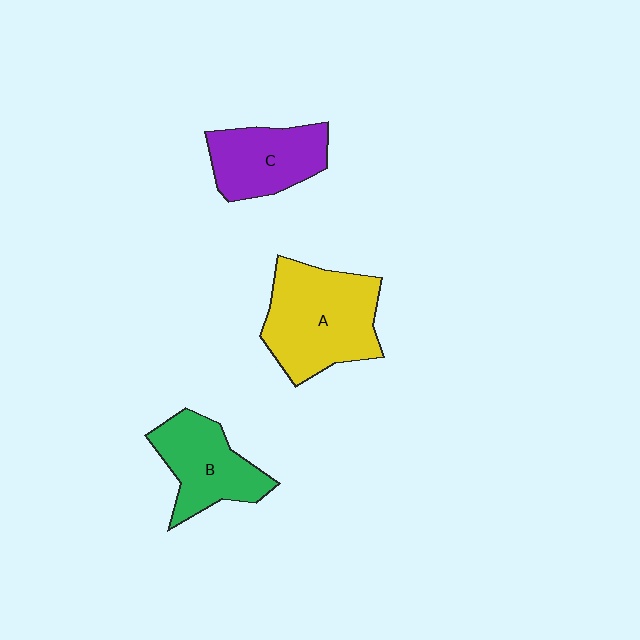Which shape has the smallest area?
Shape C (purple).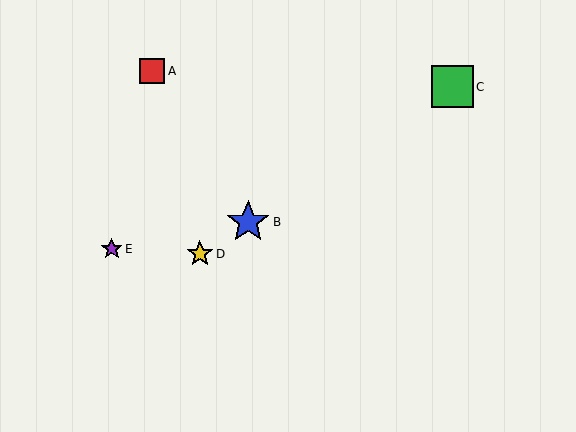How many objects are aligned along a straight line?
3 objects (B, C, D) are aligned along a straight line.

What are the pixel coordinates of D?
Object D is at (200, 254).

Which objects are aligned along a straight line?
Objects B, C, D are aligned along a straight line.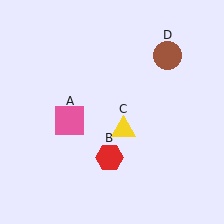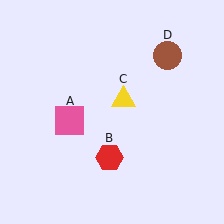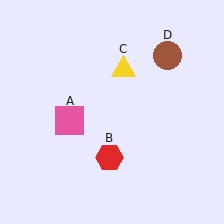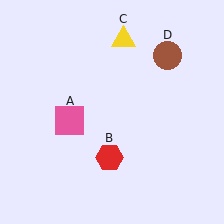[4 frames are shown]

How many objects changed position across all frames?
1 object changed position: yellow triangle (object C).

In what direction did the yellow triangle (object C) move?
The yellow triangle (object C) moved up.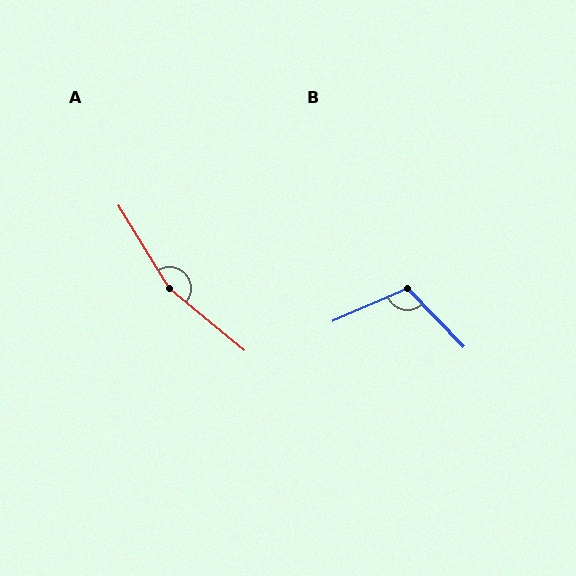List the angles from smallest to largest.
B (110°), A (161°).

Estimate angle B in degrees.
Approximately 110 degrees.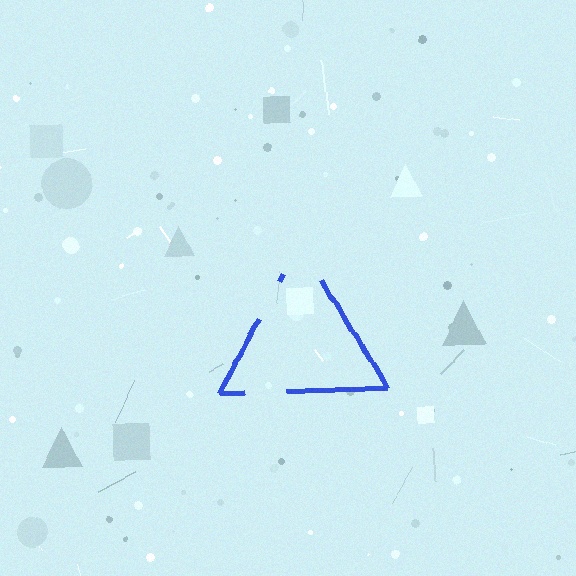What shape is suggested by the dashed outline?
The dashed outline suggests a triangle.